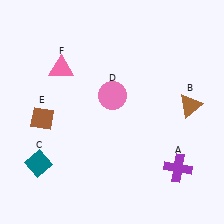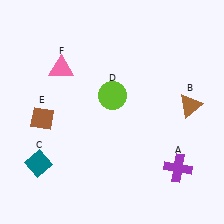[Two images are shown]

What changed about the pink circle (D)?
In Image 1, D is pink. In Image 2, it changed to lime.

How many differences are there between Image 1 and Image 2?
There is 1 difference between the two images.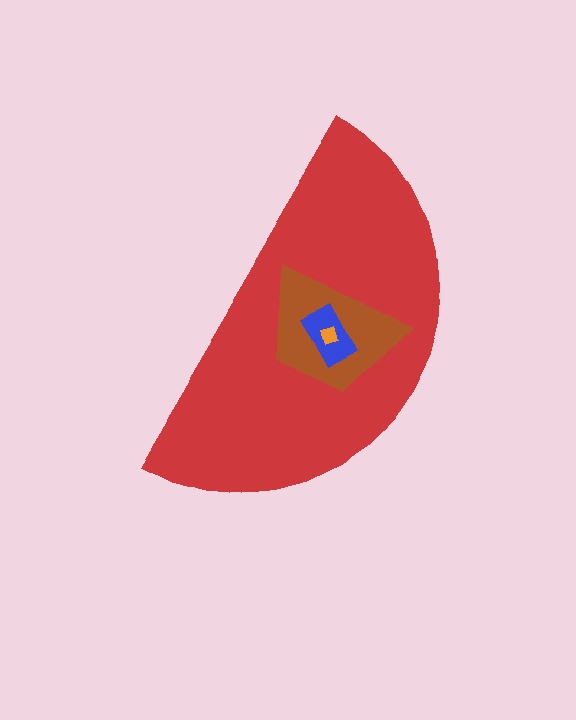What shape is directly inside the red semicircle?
The brown trapezoid.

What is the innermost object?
The orange square.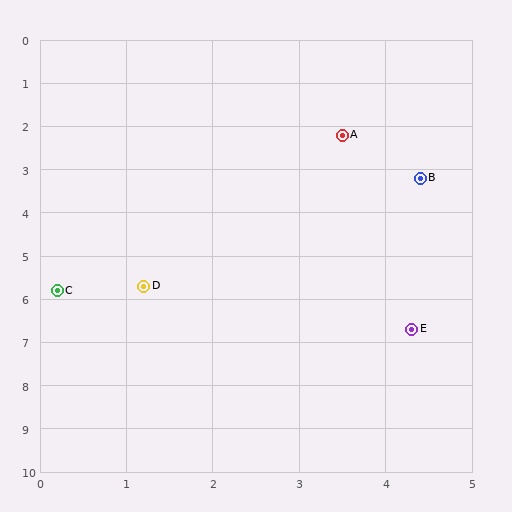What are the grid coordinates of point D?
Point D is at approximately (1.2, 5.7).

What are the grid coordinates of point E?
Point E is at approximately (4.3, 6.7).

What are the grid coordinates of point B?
Point B is at approximately (4.4, 3.2).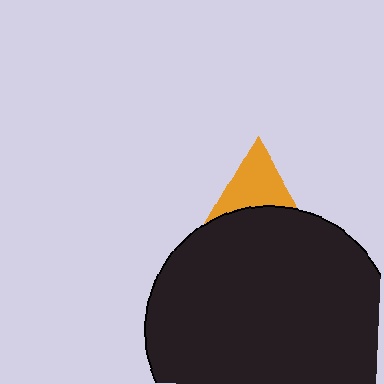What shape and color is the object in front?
The object in front is a black circle.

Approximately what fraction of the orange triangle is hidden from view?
Roughly 57% of the orange triangle is hidden behind the black circle.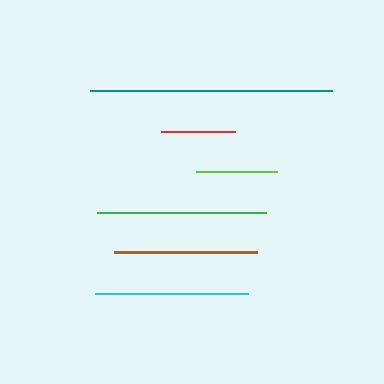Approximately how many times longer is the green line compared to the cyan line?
The green line is approximately 1.1 times the length of the cyan line.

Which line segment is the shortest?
The red line is the shortest at approximately 73 pixels.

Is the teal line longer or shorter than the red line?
The teal line is longer than the red line.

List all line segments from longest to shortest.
From longest to shortest: teal, green, cyan, brown, lime, red.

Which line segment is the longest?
The teal line is the longest at approximately 243 pixels.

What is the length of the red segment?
The red segment is approximately 73 pixels long.